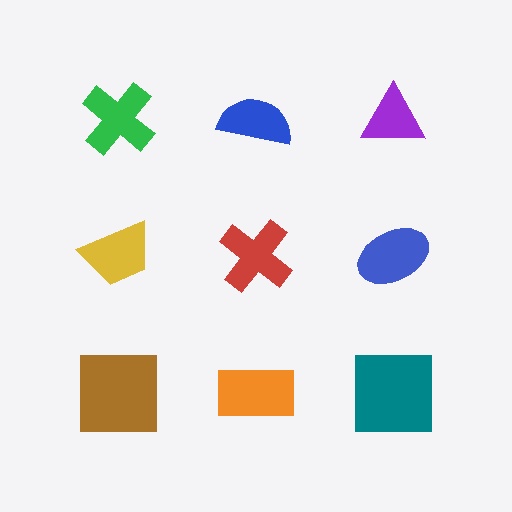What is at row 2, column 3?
A blue ellipse.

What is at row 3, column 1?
A brown square.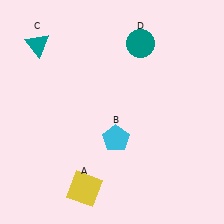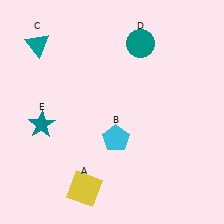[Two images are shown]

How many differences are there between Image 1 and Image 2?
There is 1 difference between the two images.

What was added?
A teal star (E) was added in Image 2.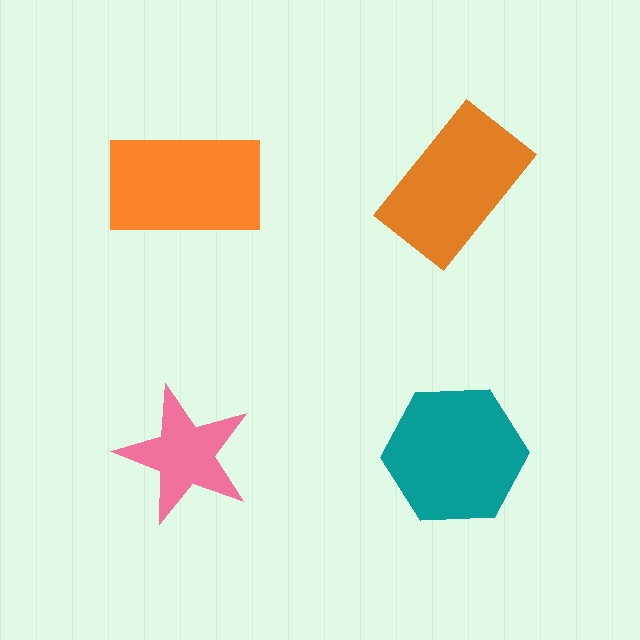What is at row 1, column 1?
An orange rectangle.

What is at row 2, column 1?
A pink star.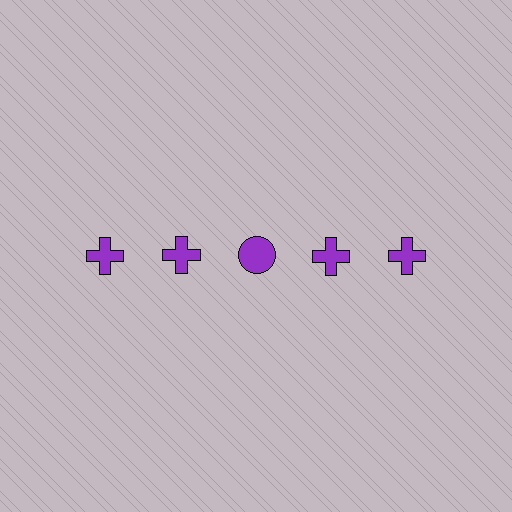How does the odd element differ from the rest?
It has a different shape: circle instead of cross.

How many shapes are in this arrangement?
There are 5 shapes arranged in a grid pattern.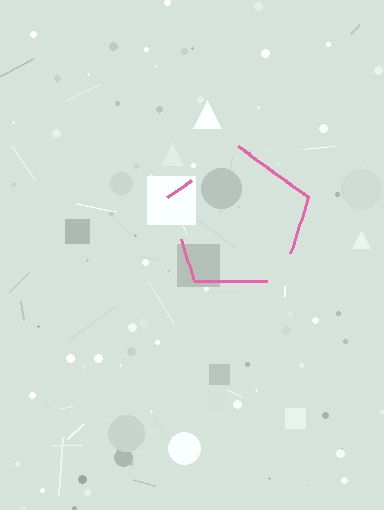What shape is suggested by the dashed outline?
The dashed outline suggests a pentagon.